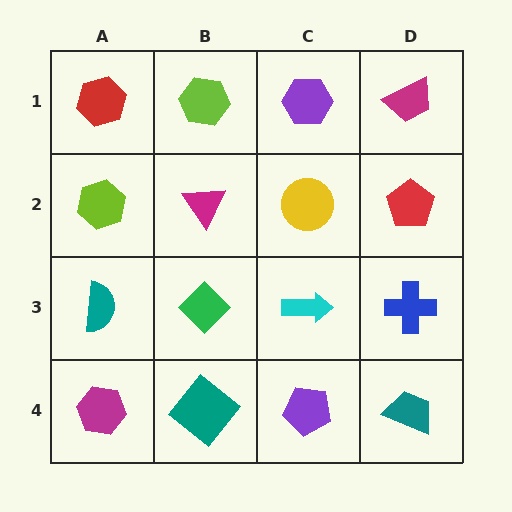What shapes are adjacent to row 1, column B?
A magenta triangle (row 2, column B), a red hexagon (row 1, column A), a purple hexagon (row 1, column C).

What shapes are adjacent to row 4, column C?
A cyan arrow (row 3, column C), a teal diamond (row 4, column B), a teal trapezoid (row 4, column D).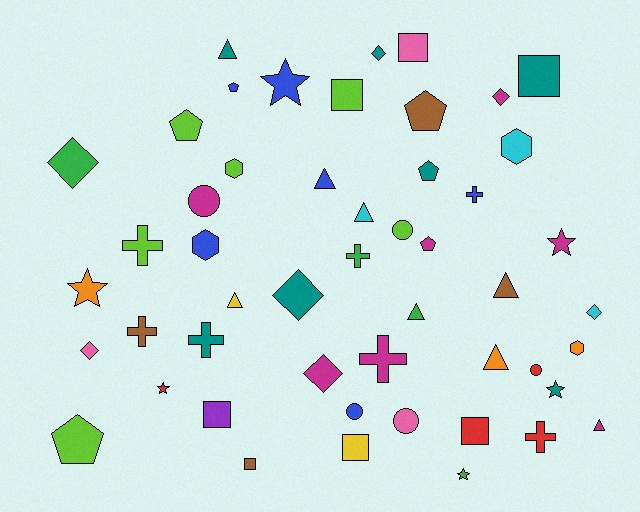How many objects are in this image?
There are 50 objects.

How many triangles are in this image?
There are 8 triangles.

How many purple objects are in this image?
There is 1 purple object.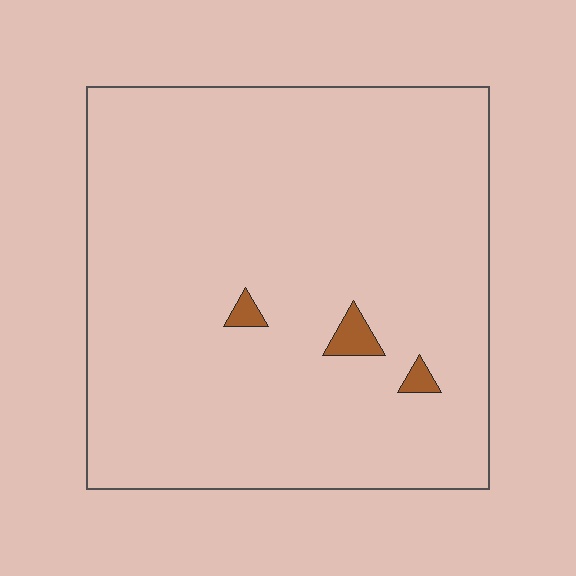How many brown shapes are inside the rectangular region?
3.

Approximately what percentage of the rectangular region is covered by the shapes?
Approximately 0%.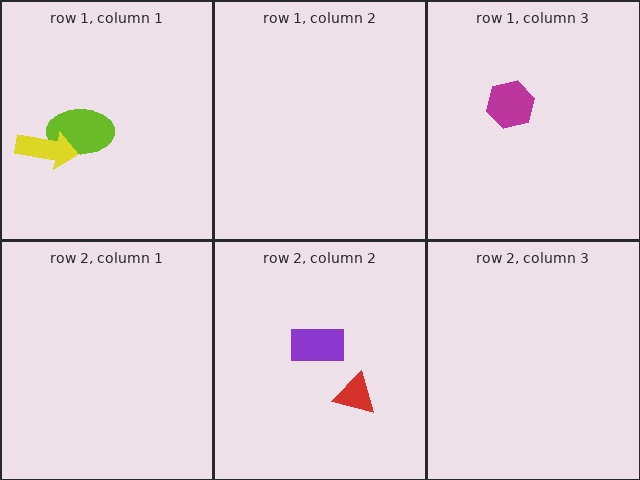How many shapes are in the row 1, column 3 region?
1.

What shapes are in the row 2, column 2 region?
The red triangle, the purple rectangle.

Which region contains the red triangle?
The row 2, column 2 region.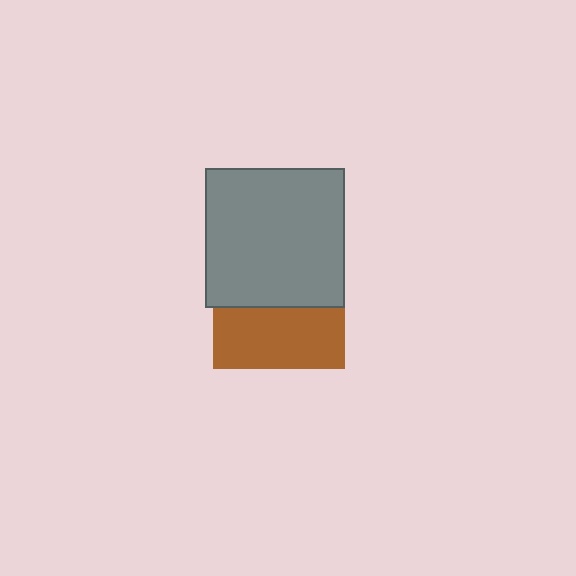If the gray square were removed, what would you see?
You would see the complete brown square.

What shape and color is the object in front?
The object in front is a gray square.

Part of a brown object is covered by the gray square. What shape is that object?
It is a square.